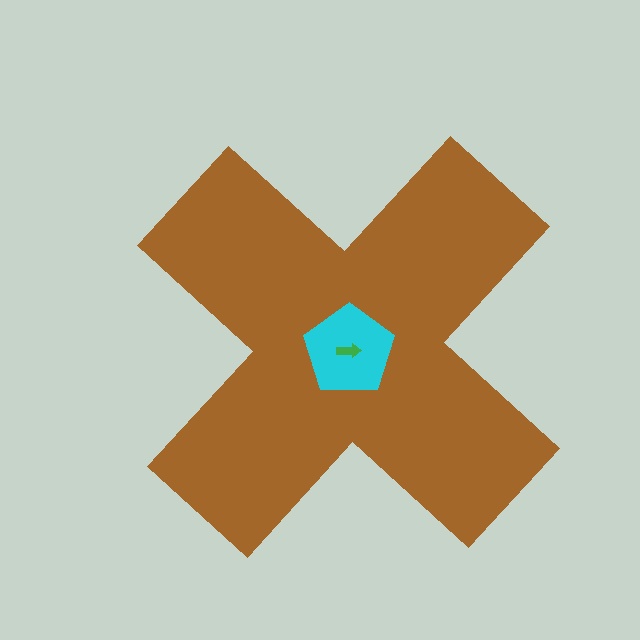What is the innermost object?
The green arrow.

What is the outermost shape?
The brown cross.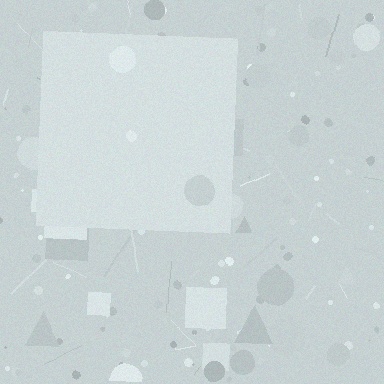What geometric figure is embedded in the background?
A square is embedded in the background.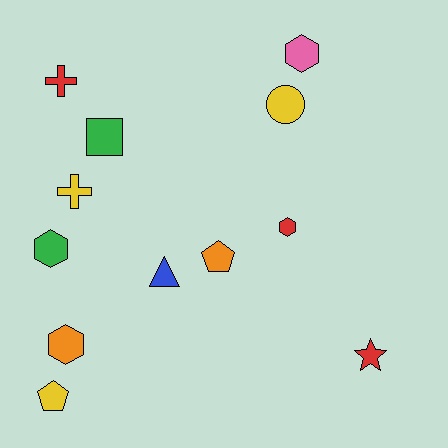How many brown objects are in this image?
There are no brown objects.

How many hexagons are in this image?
There are 4 hexagons.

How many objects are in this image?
There are 12 objects.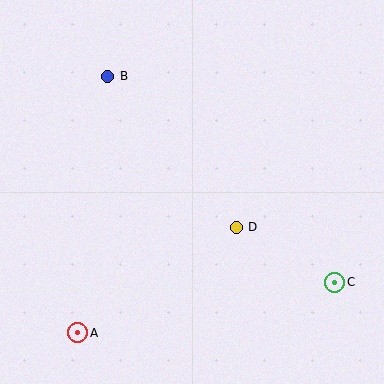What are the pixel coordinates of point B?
Point B is at (108, 76).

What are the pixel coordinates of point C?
Point C is at (335, 282).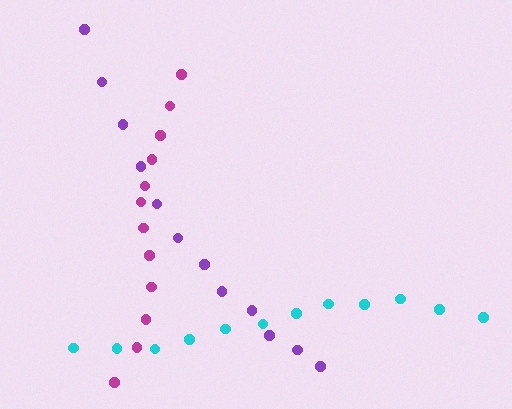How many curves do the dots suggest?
There are 3 distinct paths.